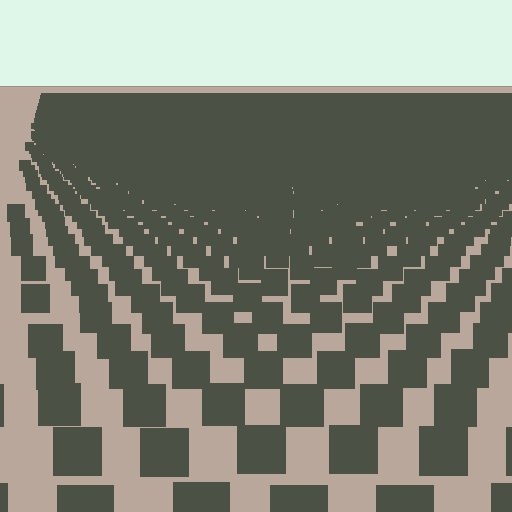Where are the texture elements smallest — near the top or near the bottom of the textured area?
Near the top.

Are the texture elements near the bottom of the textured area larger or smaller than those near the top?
Larger. Near the bottom, elements are closer to the viewer and appear at a bigger on-screen size.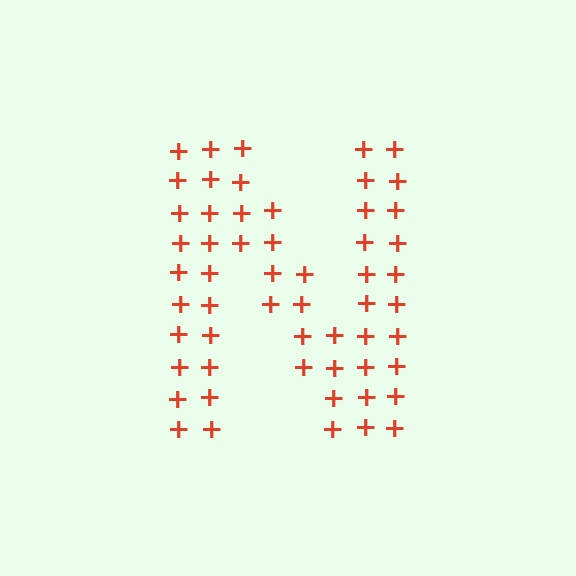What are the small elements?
The small elements are plus signs.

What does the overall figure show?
The overall figure shows the letter N.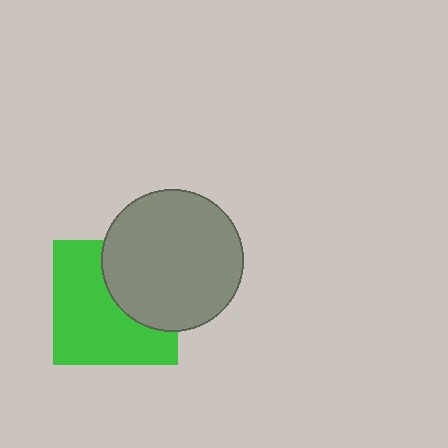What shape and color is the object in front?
The object in front is a gray circle.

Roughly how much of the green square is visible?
About half of it is visible (roughly 62%).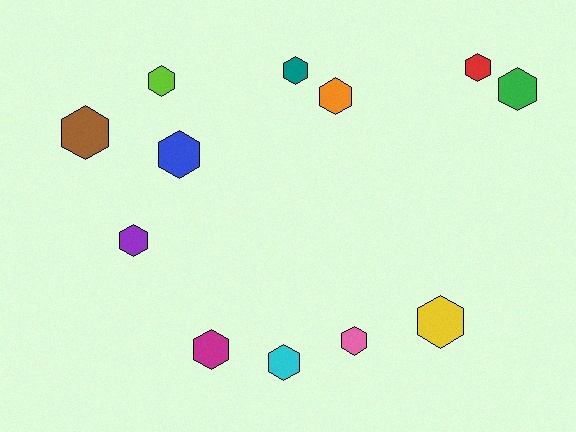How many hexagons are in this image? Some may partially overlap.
There are 12 hexagons.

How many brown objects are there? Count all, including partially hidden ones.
There is 1 brown object.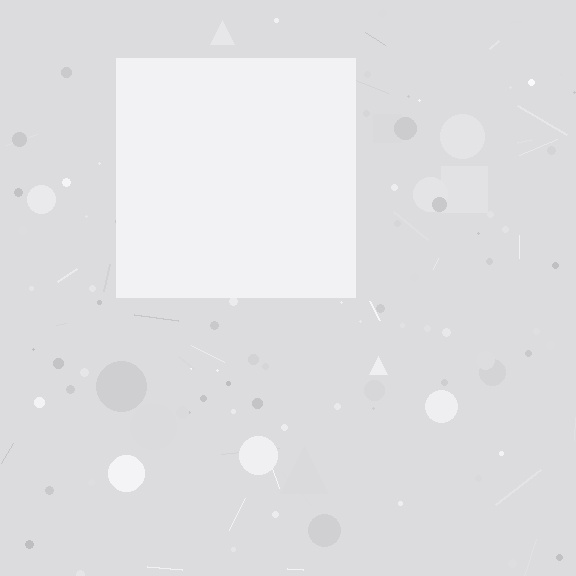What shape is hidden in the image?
A square is hidden in the image.